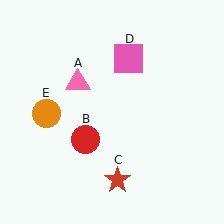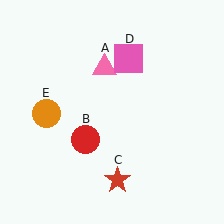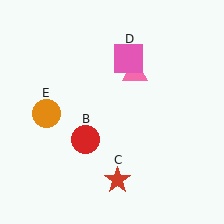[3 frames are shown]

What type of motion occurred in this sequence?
The pink triangle (object A) rotated clockwise around the center of the scene.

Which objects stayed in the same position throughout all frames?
Red circle (object B) and red star (object C) and pink square (object D) and orange circle (object E) remained stationary.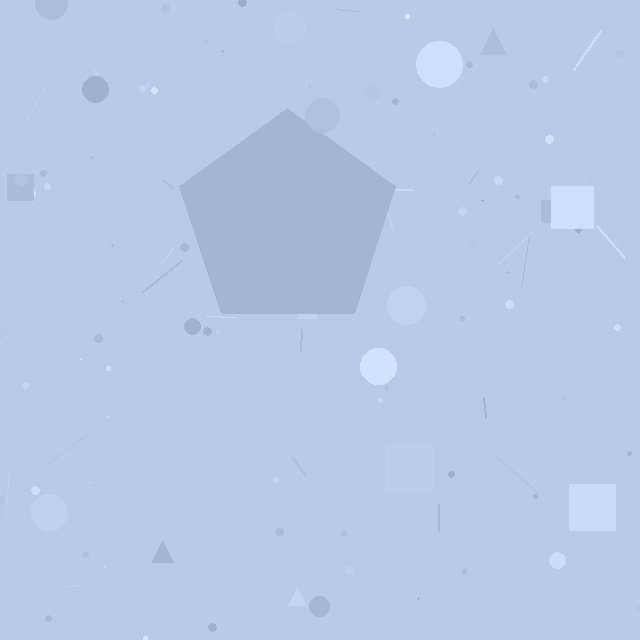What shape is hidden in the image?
A pentagon is hidden in the image.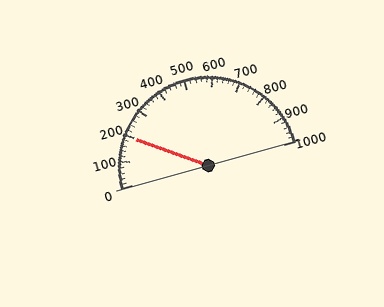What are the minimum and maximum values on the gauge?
The gauge ranges from 0 to 1000.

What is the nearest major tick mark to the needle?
The nearest major tick mark is 200.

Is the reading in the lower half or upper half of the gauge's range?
The reading is in the lower half of the range (0 to 1000).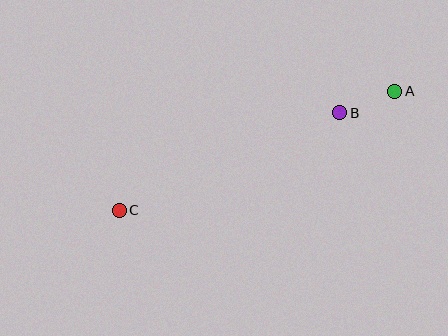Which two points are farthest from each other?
Points A and C are farthest from each other.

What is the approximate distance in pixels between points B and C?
The distance between B and C is approximately 241 pixels.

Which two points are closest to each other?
Points A and B are closest to each other.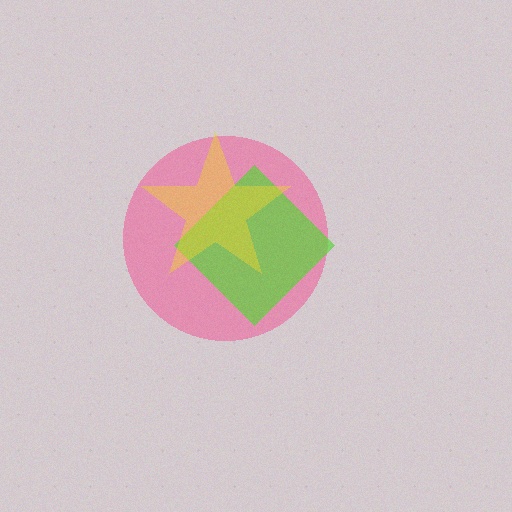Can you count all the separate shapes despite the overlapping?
Yes, there are 3 separate shapes.